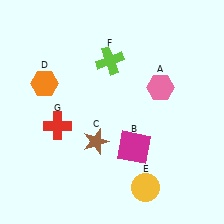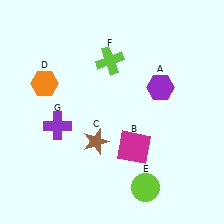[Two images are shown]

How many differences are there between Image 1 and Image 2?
There are 3 differences between the two images.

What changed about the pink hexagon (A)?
In Image 1, A is pink. In Image 2, it changed to purple.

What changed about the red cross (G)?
In Image 1, G is red. In Image 2, it changed to purple.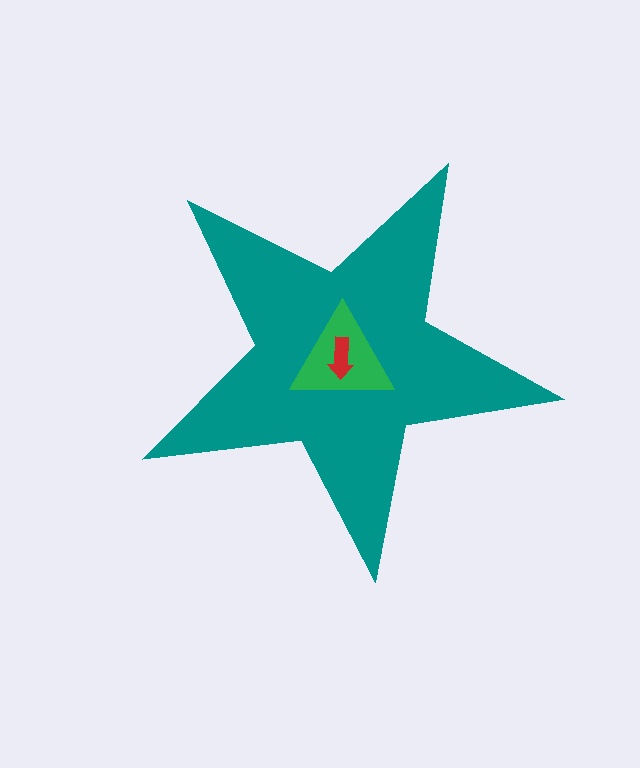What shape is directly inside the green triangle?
The red arrow.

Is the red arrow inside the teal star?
Yes.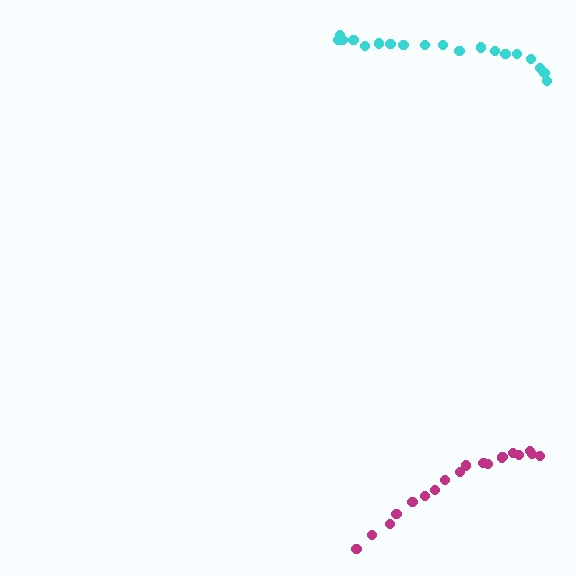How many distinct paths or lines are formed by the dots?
There are 2 distinct paths.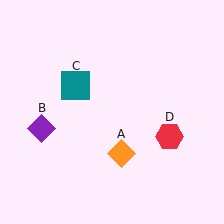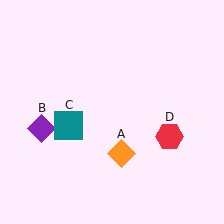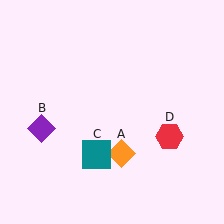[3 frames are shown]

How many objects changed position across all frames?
1 object changed position: teal square (object C).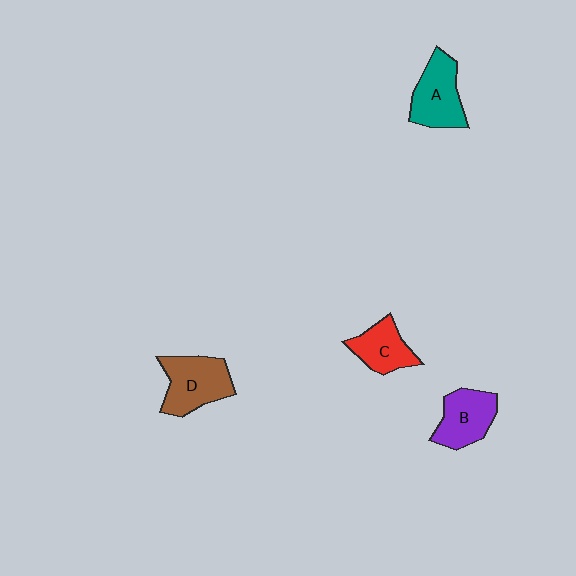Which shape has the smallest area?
Shape C (red).